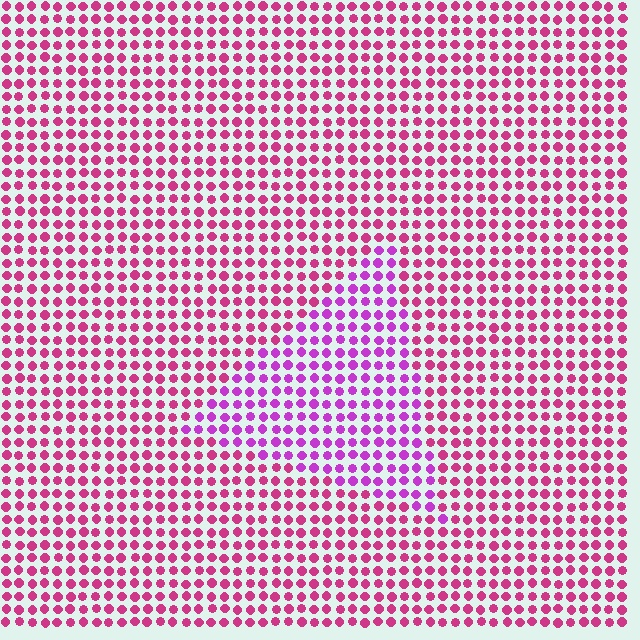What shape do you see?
I see a triangle.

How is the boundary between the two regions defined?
The boundary is defined purely by a slight shift in hue (about 32 degrees). Spacing, size, and orientation are identical on both sides.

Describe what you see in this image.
The image is filled with small magenta elements in a uniform arrangement. A triangle-shaped region is visible where the elements are tinted to a slightly different hue, forming a subtle color boundary.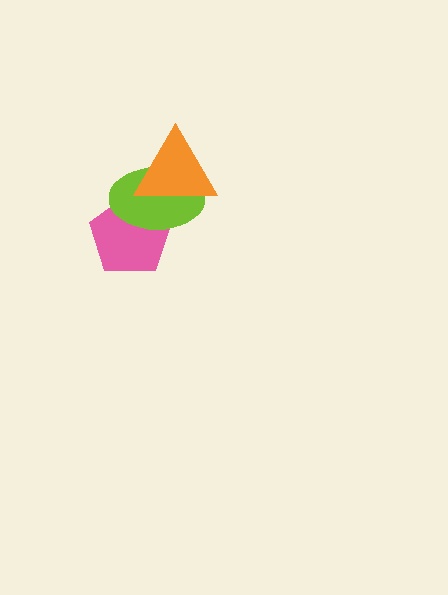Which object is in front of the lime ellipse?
The orange triangle is in front of the lime ellipse.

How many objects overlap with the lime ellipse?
2 objects overlap with the lime ellipse.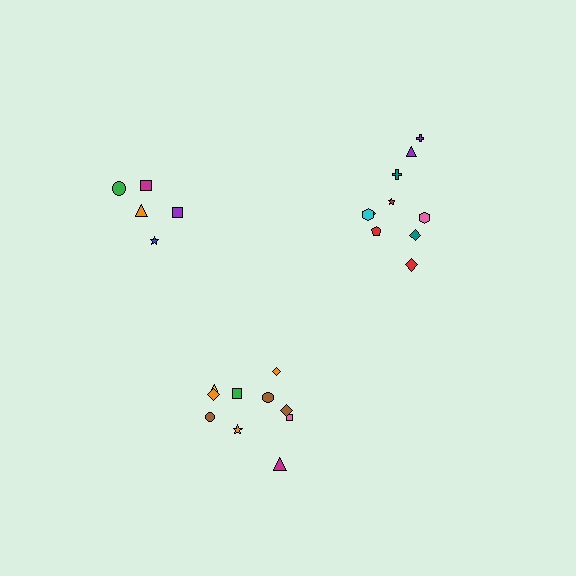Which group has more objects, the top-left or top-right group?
The top-right group.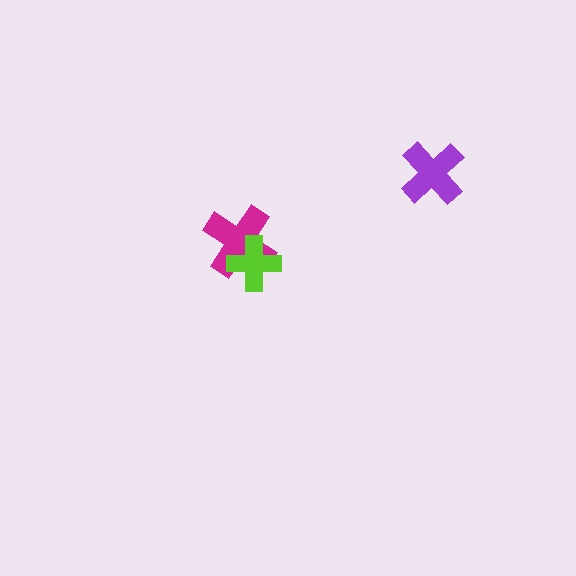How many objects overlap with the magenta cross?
1 object overlaps with the magenta cross.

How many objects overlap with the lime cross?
1 object overlaps with the lime cross.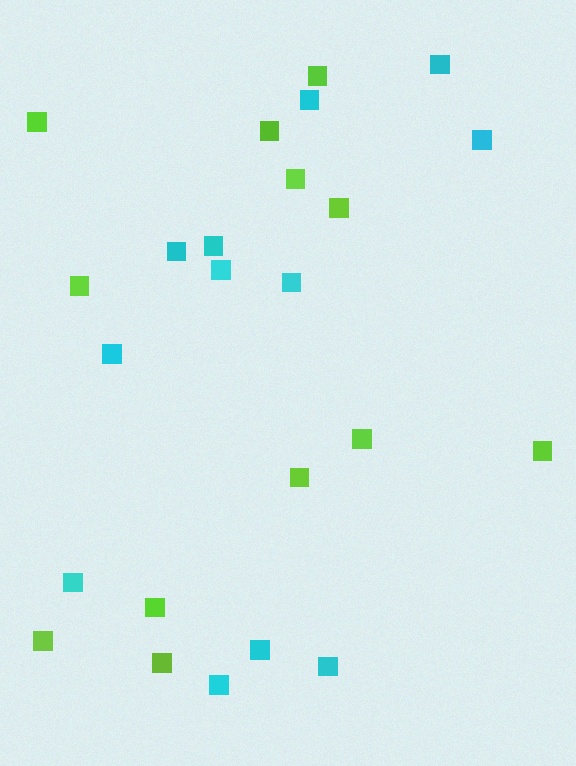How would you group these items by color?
There are 2 groups: one group of cyan squares (12) and one group of lime squares (12).